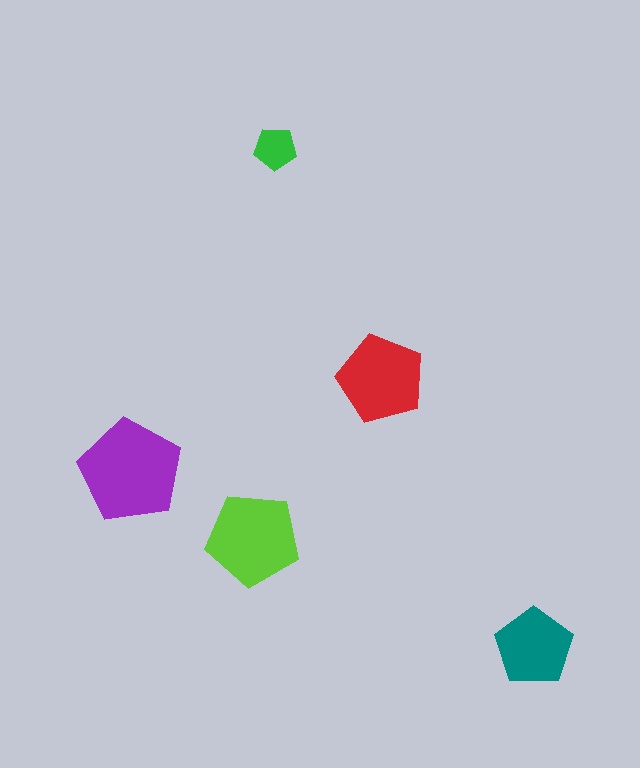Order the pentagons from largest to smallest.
the purple one, the lime one, the red one, the teal one, the green one.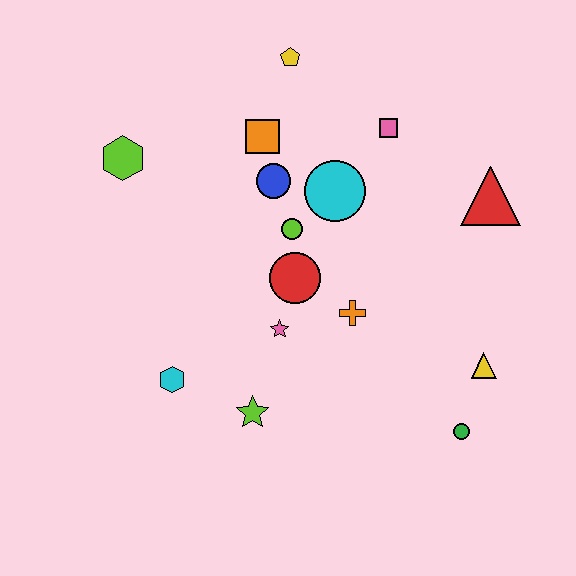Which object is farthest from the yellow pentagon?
The green circle is farthest from the yellow pentagon.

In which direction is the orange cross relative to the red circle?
The orange cross is to the right of the red circle.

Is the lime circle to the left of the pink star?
No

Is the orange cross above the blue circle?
No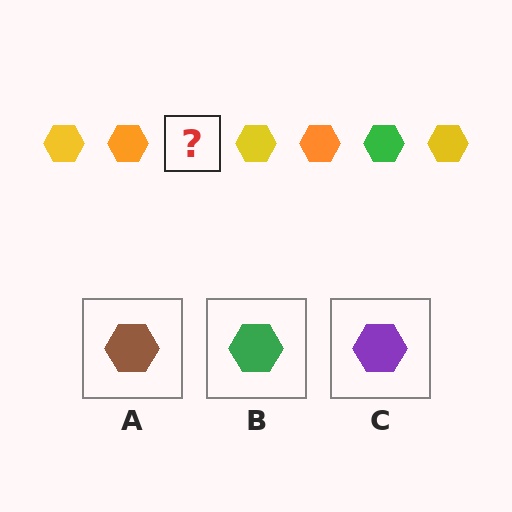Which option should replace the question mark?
Option B.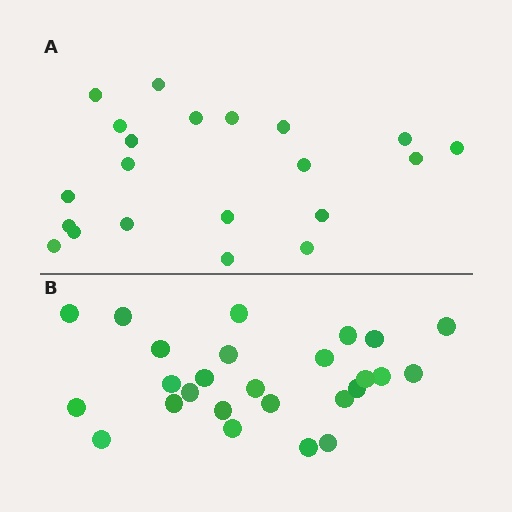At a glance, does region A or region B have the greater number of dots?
Region B (the bottom region) has more dots.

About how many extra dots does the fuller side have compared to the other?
Region B has about 5 more dots than region A.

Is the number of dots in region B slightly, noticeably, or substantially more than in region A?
Region B has only slightly more — the two regions are fairly close. The ratio is roughly 1.2 to 1.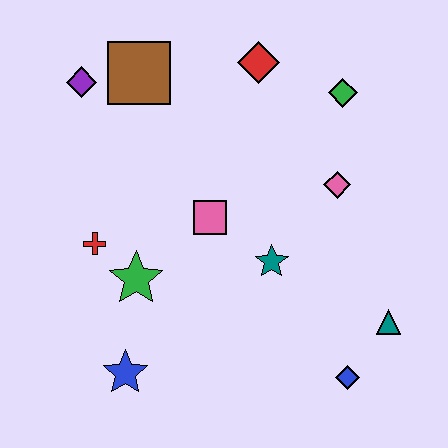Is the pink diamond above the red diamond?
No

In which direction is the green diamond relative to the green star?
The green diamond is to the right of the green star.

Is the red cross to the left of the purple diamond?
No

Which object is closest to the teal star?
The pink square is closest to the teal star.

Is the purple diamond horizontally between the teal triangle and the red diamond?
No